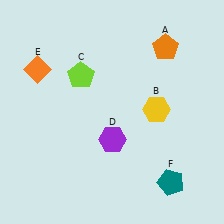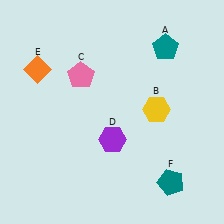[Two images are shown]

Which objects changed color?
A changed from orange to teal. C changed from lime to pink.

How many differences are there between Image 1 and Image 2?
There are 2 differences between the two images.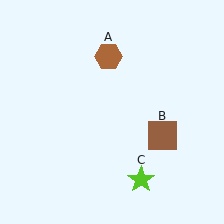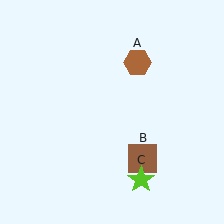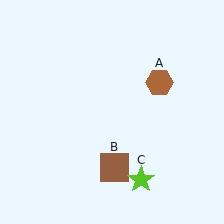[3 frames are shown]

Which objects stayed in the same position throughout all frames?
Lime star (object C) remained stationary.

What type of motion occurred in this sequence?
The brown hexagon (object A), brown square (object B) rotated clockwise around the center of the scene.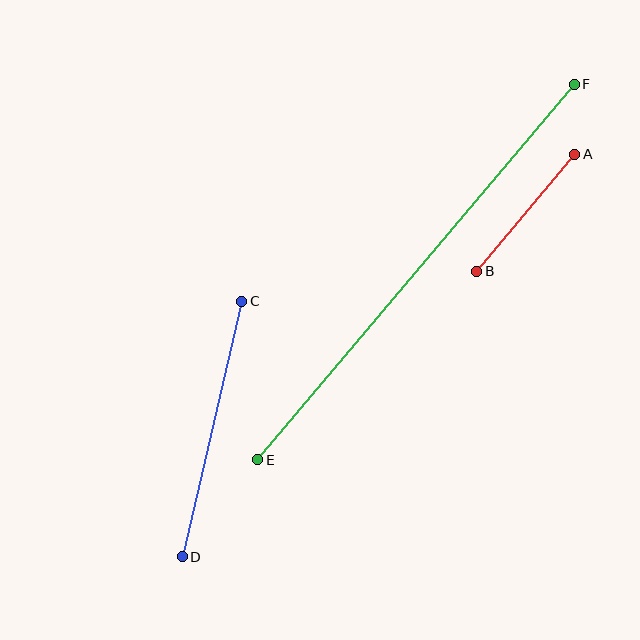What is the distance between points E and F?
The distance is approximately 491 pixels.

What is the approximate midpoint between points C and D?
The midpoint is at approximately (212, 429) pixels.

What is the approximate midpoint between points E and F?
The midpoint is at approximately (416, 272) pixels.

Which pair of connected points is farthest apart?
Points E and F are farthest apart.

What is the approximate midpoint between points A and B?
The midpoint is at approximately (526, 213) pixels.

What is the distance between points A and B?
The distance is approximately 153 pixels.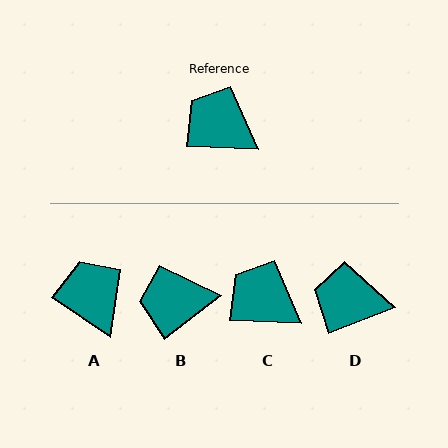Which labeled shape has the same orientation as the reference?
C.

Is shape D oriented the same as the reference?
No, it is off by about 24 degrees.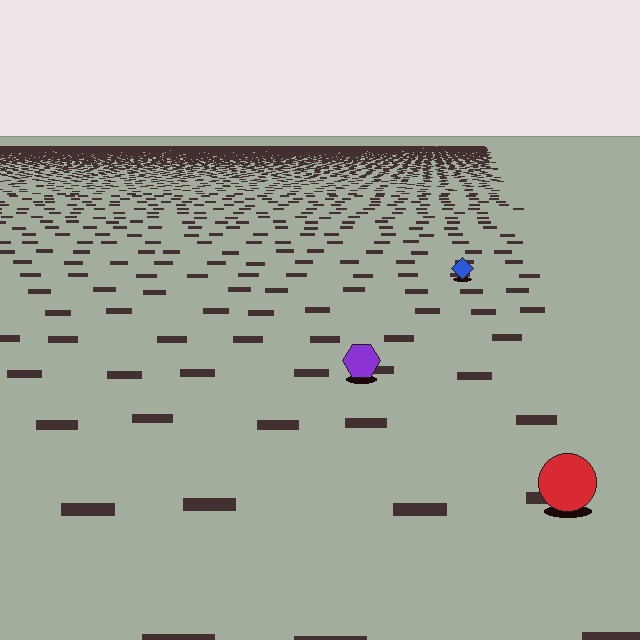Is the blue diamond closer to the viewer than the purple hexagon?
No. The purple hexagon is closer — you can tell from the texture gradient: the ground texture is coarser near it.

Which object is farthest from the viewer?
The blue diamond is farthest from the viewer. It appears smaller and the ground texture around it is denser.